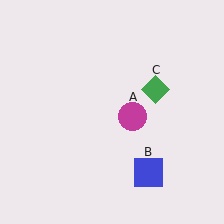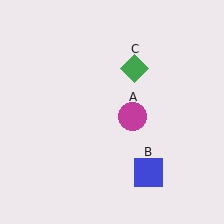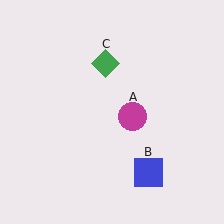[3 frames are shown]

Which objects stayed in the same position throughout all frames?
Magenta circle (object A) and blue square (object B) remained stationary.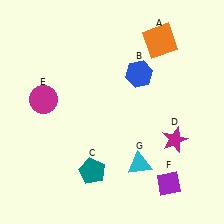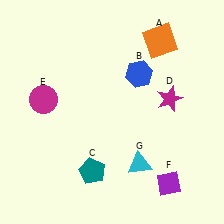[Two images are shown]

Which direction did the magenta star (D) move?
The magenta star (D) moved up.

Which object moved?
The magenta star (D) moved up.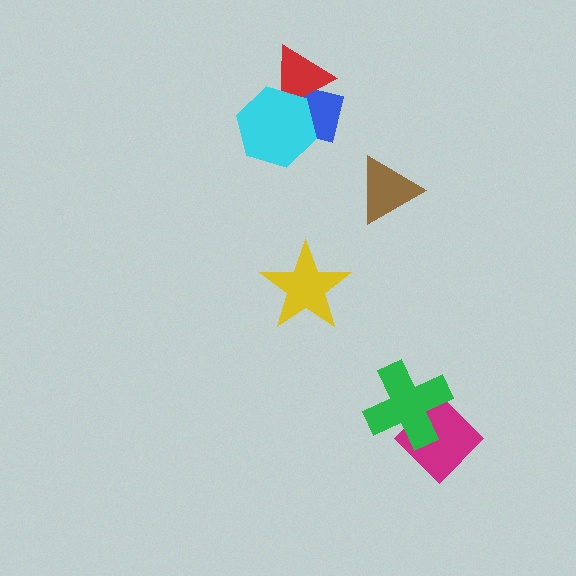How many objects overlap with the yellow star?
0 objects overlap with the yellow star.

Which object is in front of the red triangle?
The cyan hexagon is in front of the red triangle.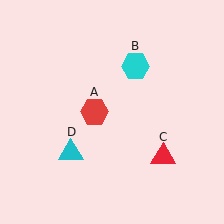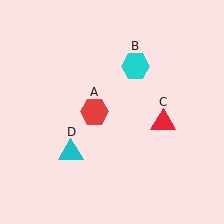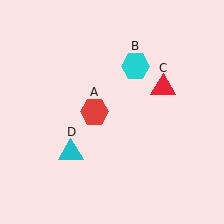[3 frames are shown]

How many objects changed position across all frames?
1 object changed position: red triangle (object C).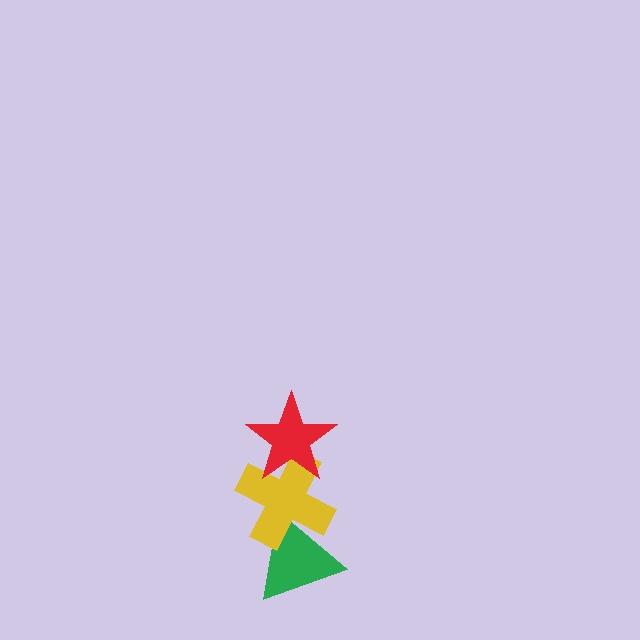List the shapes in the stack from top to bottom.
From top to bottom: the red star, the yellow cross, the green triangle.